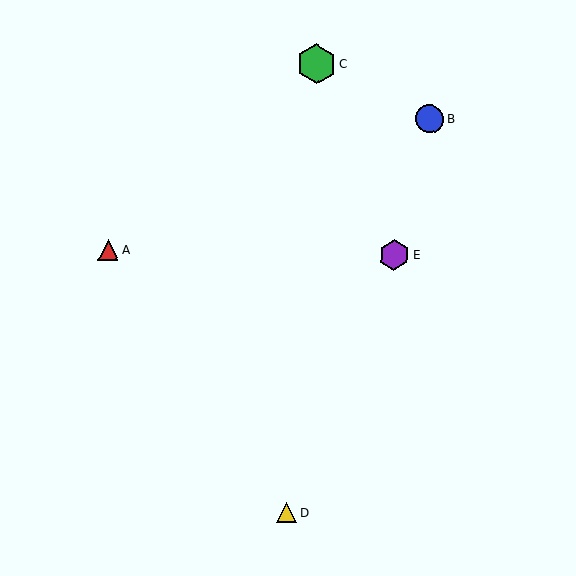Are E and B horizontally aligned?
No, E is at y≈255 and B is at y≈119.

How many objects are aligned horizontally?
2 objects (A, E) are aligned horizontally.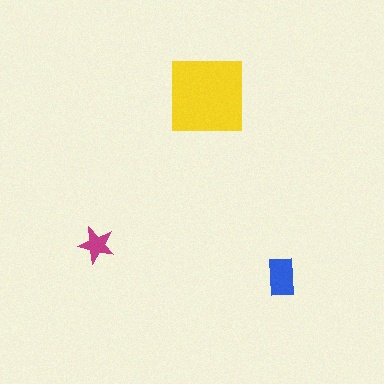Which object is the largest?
The yellow square.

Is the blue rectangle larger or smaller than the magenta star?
Larger.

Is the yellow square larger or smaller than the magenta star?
Larger.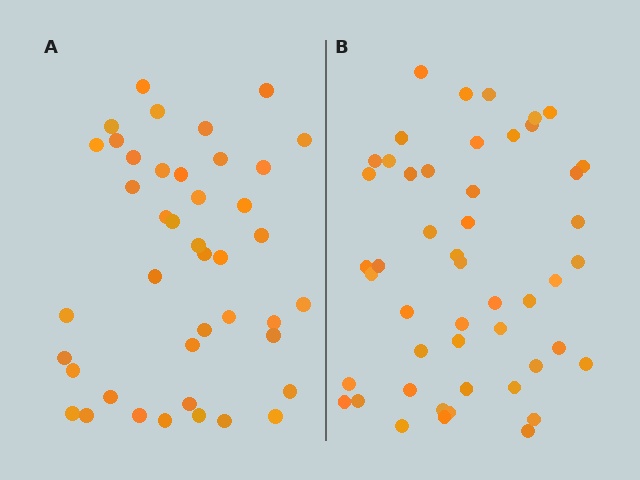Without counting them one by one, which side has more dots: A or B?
Region B (the right region) has more dots.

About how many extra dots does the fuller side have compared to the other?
Region B has roughly 8 or so more dots than region A.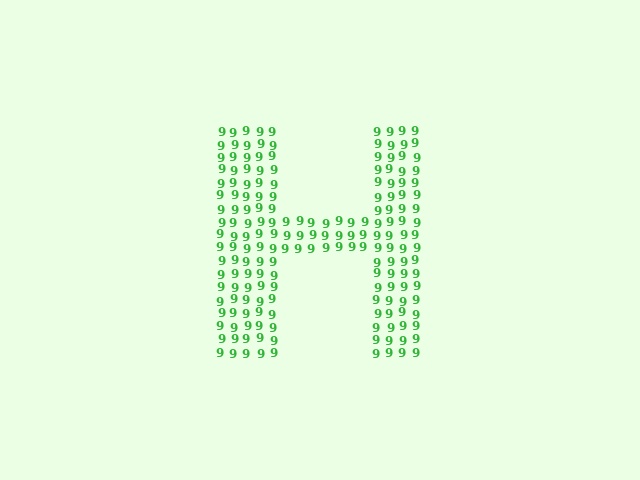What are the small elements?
The small elements are digit 9's.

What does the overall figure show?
The overall figure shows the letter H.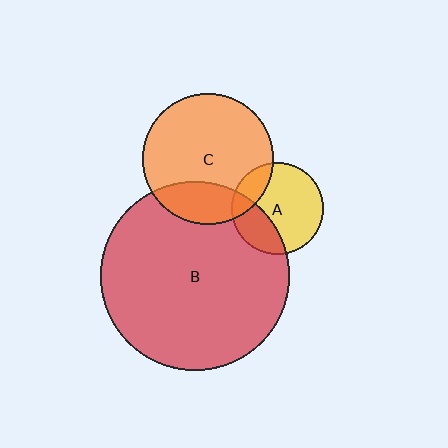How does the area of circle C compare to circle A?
Approximately 2.0 times.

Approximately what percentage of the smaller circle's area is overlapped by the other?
Approximately 25%.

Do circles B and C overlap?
Yes.